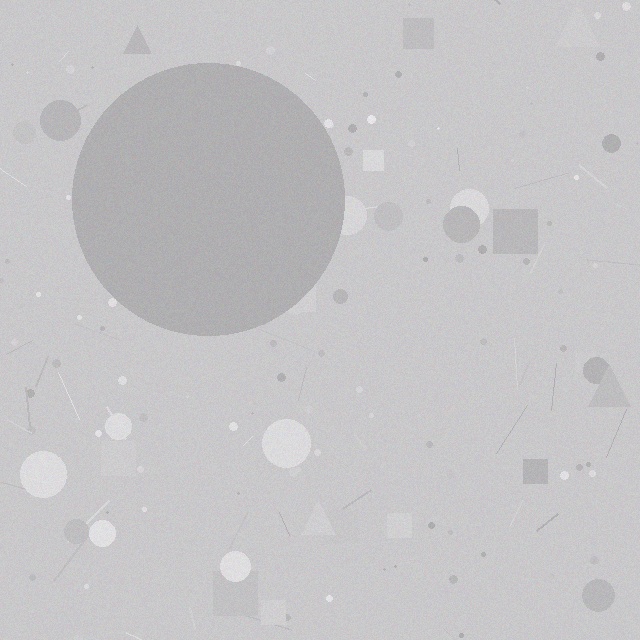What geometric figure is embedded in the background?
A circle is embedded in the background.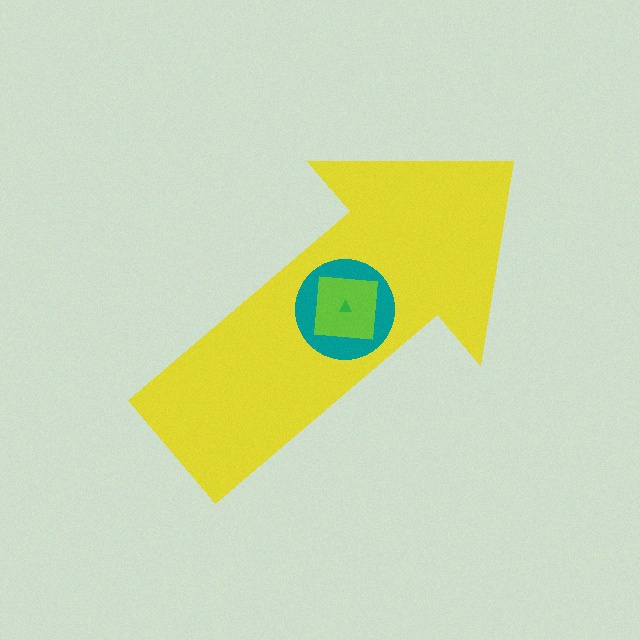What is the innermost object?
The green triangle.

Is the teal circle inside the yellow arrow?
Yes.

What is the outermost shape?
The yellow arrow.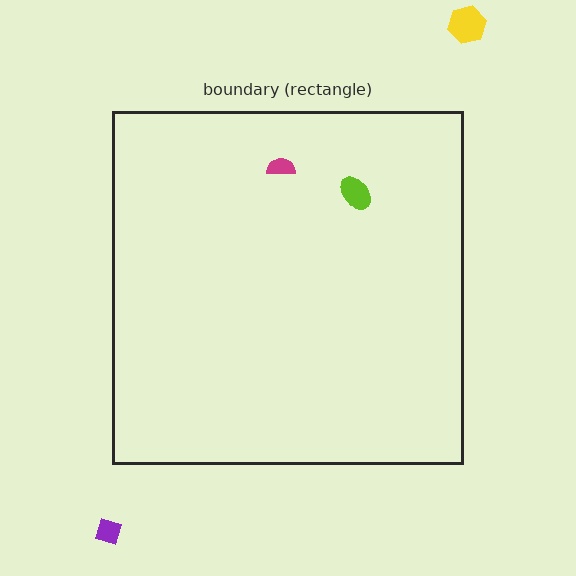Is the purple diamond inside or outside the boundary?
Outside.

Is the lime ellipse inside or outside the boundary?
Inside.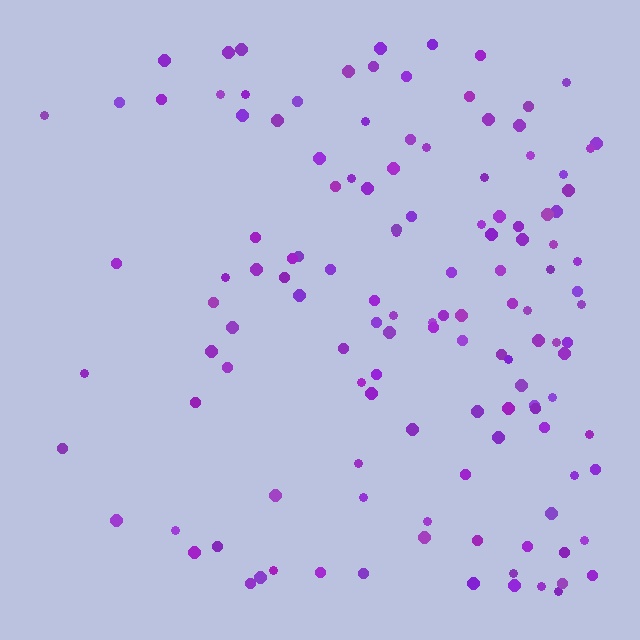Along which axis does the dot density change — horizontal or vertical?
Horizontal.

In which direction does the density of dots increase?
From left to right, with the right side densest.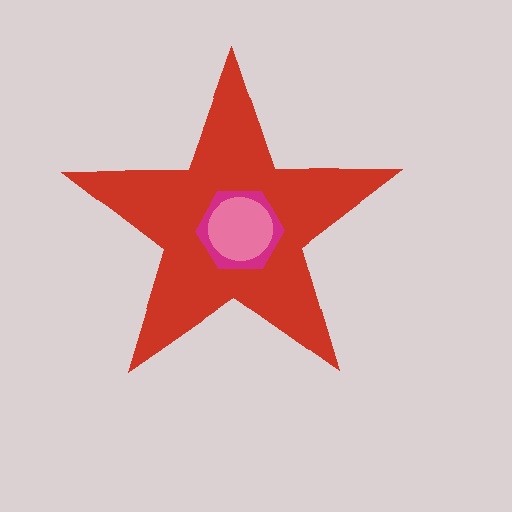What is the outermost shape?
The red star.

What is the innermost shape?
The pink circle.